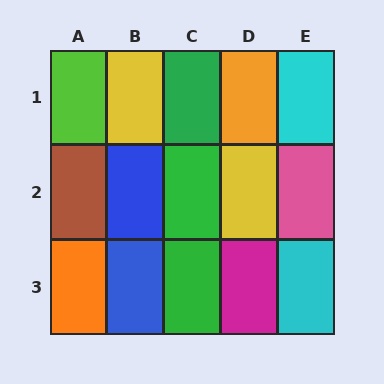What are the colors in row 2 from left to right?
Brown, blue, green, yellow, pink.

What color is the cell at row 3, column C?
Green.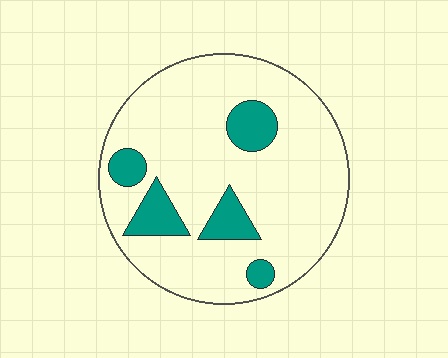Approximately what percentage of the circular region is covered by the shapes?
Approximately 15%.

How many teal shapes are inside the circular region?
5.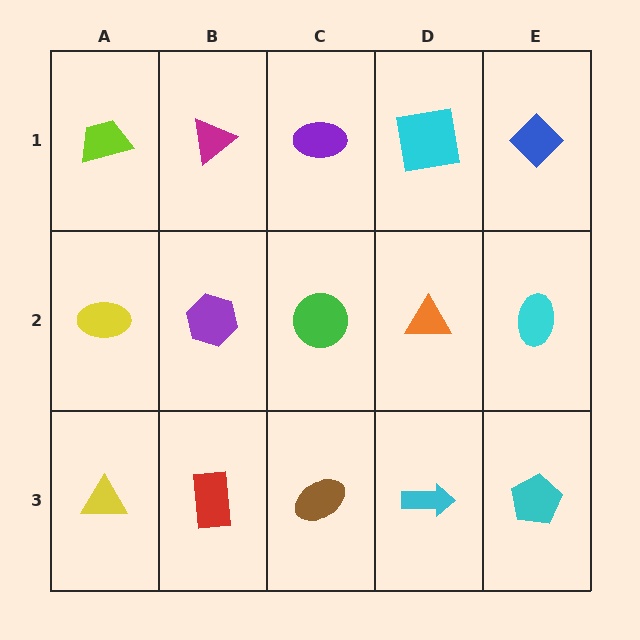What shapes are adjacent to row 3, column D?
An orange triangle (row 2, column D), a brown ellipse (row 3, column C), a cyan pentagon (row 3, column E).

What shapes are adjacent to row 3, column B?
A purple hexagon (row 2, column B), a yellow triangle (row 3, column A), a brown ellipse (row 3, column C).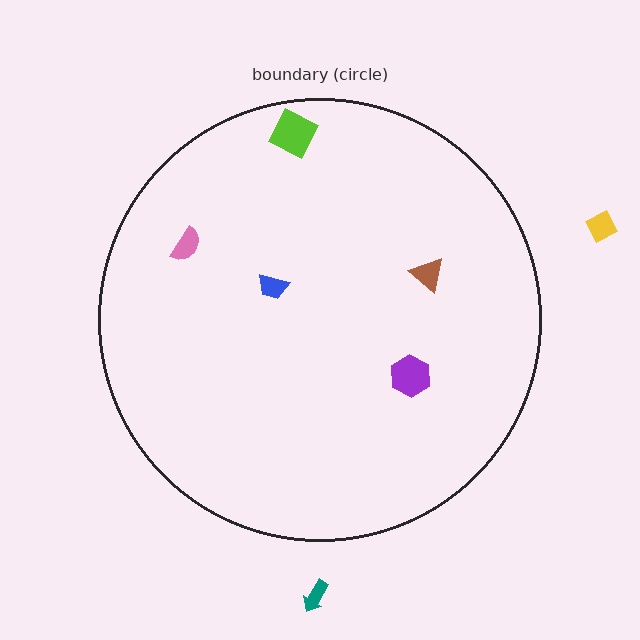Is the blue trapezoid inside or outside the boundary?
Inside.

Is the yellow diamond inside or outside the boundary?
Outside.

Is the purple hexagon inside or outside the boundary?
Inside.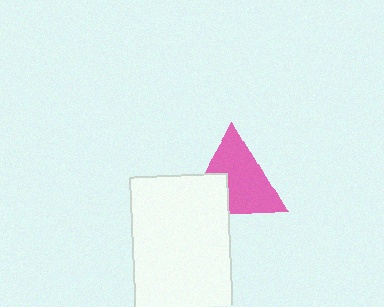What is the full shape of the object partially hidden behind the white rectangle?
The partially hidden object is a pink triangle.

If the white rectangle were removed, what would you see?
You would see the complete pink triangle.